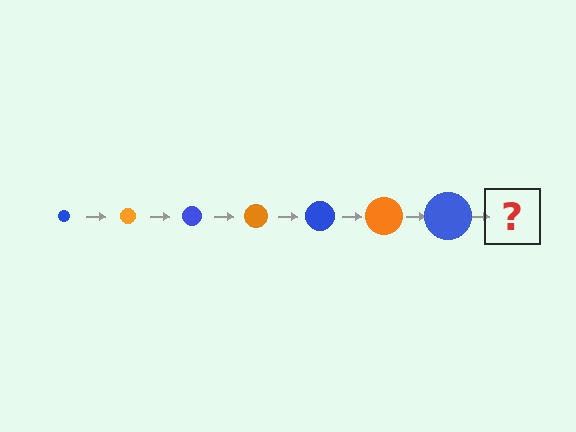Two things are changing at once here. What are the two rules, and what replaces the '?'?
The two rules are that the circle grows larger each step and the color cycles through blue and orange. The '?' should be an orange circle, larger than the previous one.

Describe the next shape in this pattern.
It should be an orange circle, larger than the previous one.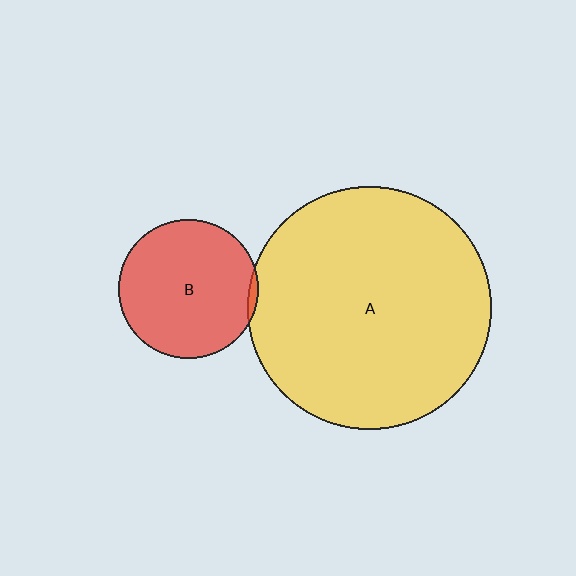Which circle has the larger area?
Circle A (yellow).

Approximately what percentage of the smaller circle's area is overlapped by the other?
Approximately 5%.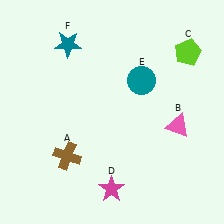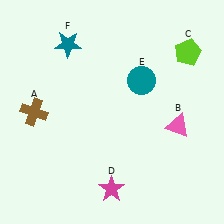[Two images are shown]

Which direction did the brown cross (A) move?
The brown cross (A) moved up.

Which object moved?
The brown cross (A) moved up.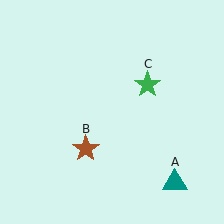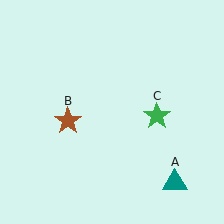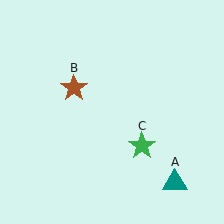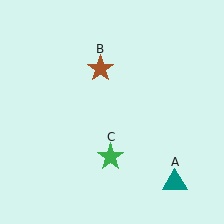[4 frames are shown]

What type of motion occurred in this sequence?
The brown star (object B), green star (object C) rotated clockwise around the center of the scene.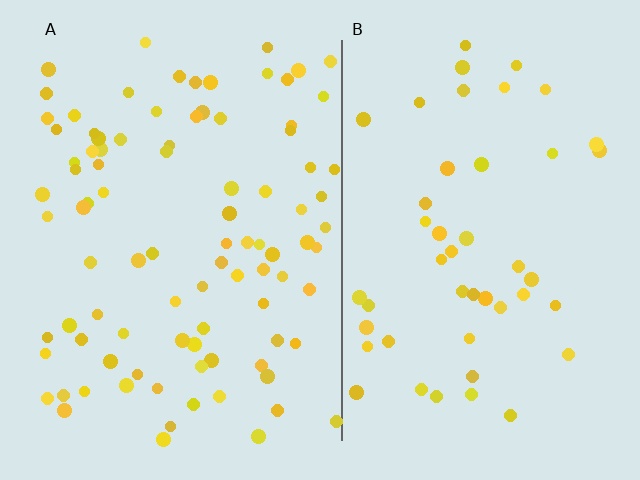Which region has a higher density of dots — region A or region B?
A (the left).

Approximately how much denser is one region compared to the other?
Approximately 2.0× — region A over region B.